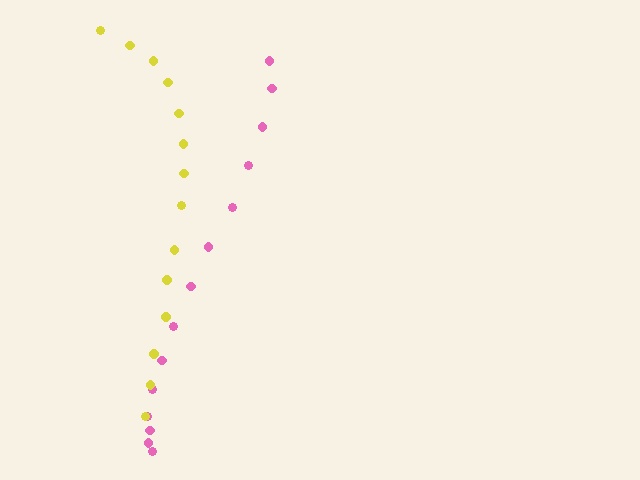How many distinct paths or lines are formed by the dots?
There are 2 distinct paths.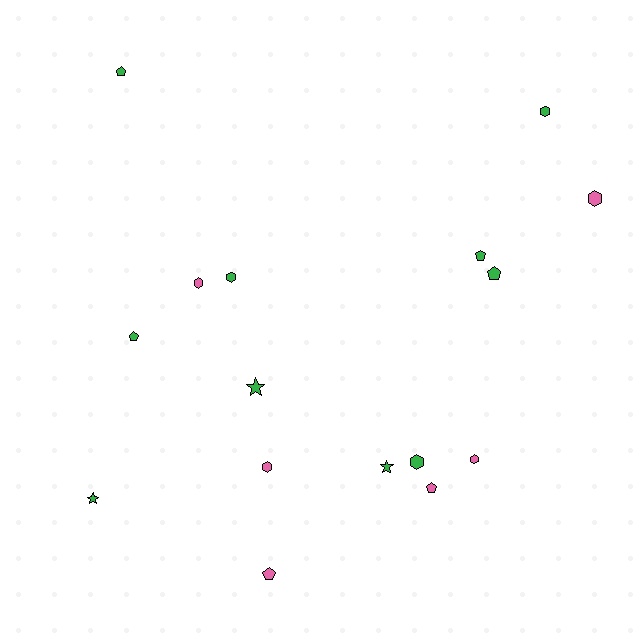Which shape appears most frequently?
Hexagon, with 7 objects.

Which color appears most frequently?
Green, with 10 objects.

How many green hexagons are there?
There are 3 green hexagons.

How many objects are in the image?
There are 16 objects.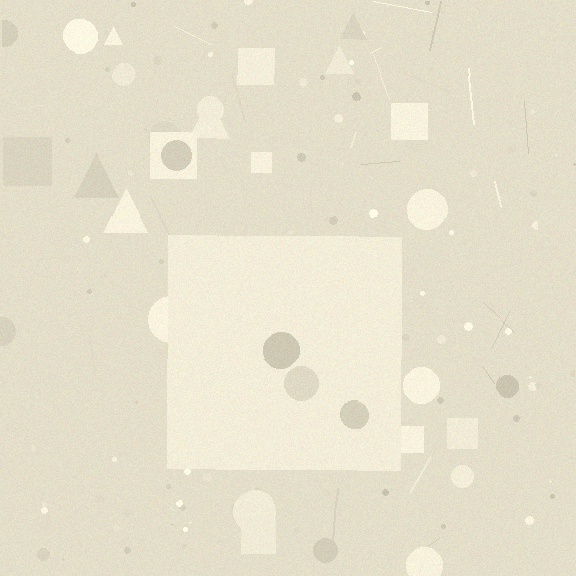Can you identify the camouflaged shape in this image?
The camouflaged shape is a square.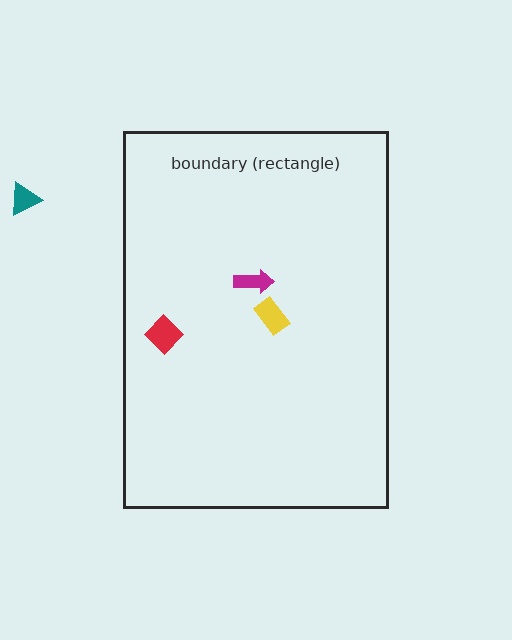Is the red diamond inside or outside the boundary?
Inside.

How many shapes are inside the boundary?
3 inside, 1 outside.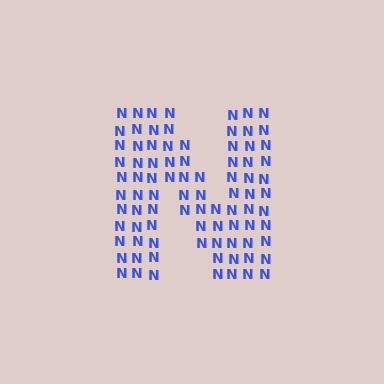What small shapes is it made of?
It is made of small letter N's.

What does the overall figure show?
The overall figure shows the letter N.